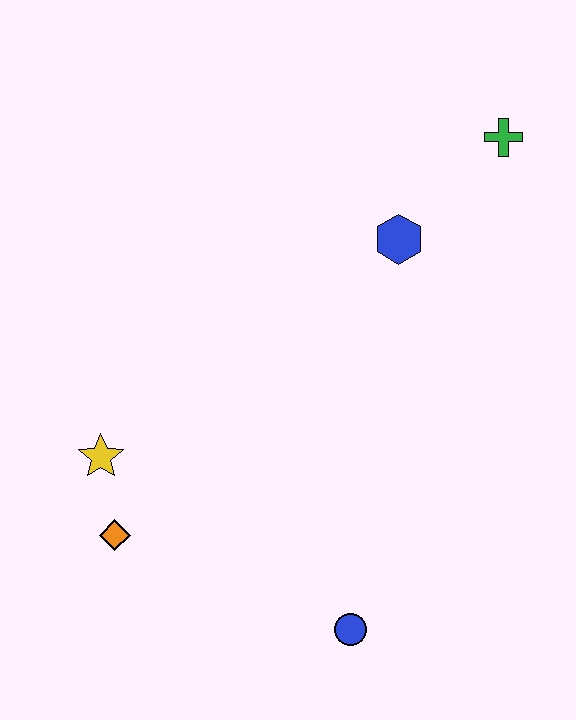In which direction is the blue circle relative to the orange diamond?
The blue circle is to the right of the orange diamond.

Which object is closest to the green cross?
The blue hexagon is closest to the green cross.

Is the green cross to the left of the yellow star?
No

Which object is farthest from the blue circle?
The green cross is farthest from the blue circle.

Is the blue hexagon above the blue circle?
Yes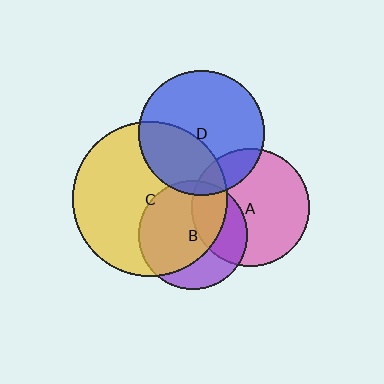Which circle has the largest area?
Circle C (yellow).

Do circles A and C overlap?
Yes.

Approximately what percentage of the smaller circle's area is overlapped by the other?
Approximately 20%.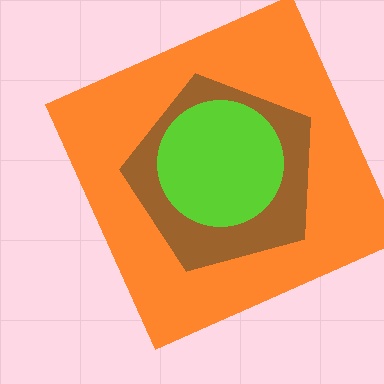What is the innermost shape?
The lime circle.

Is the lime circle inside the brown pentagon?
Yes.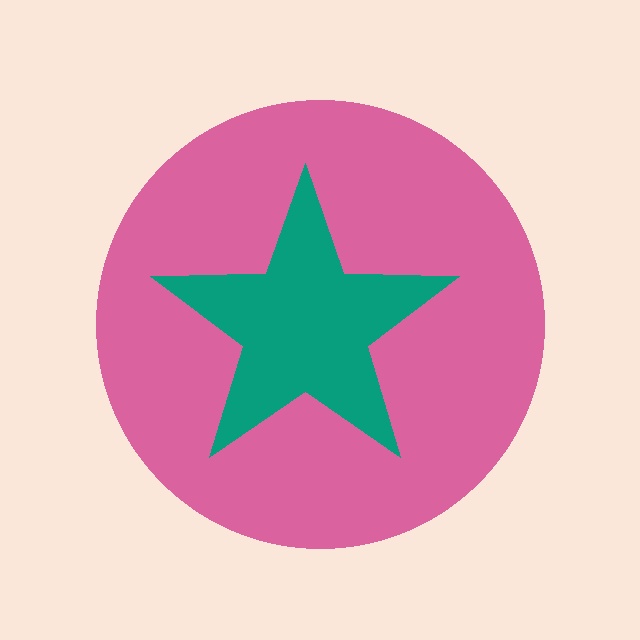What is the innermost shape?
The teal star.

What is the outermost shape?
The pink circle.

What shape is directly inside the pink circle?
The teal star.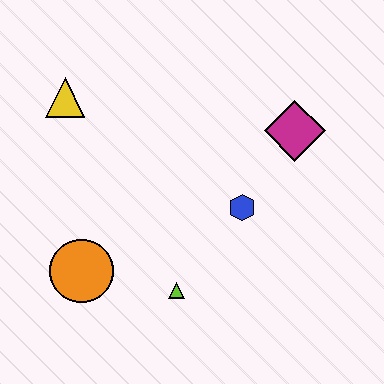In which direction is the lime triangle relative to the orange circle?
The lime triangle is to the right of the orange circle.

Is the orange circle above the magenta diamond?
No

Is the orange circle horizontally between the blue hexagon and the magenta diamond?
No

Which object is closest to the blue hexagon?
The magenta diamond is closest to the blue hexagon.